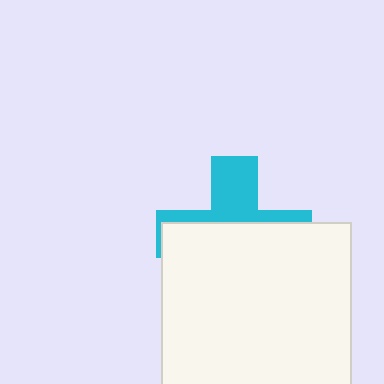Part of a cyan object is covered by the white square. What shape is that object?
It is a cross.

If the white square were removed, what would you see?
You would see the complete cyan cross.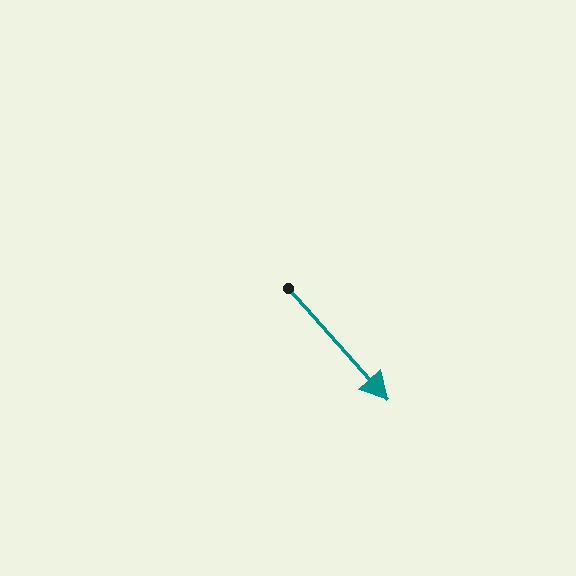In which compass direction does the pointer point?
Southeast.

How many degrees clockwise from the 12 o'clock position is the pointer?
Approximately 138 degrees.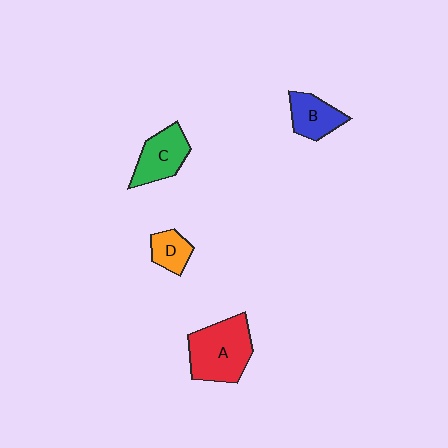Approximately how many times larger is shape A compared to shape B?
Approximately 1.8 times.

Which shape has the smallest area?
Shape D (orange).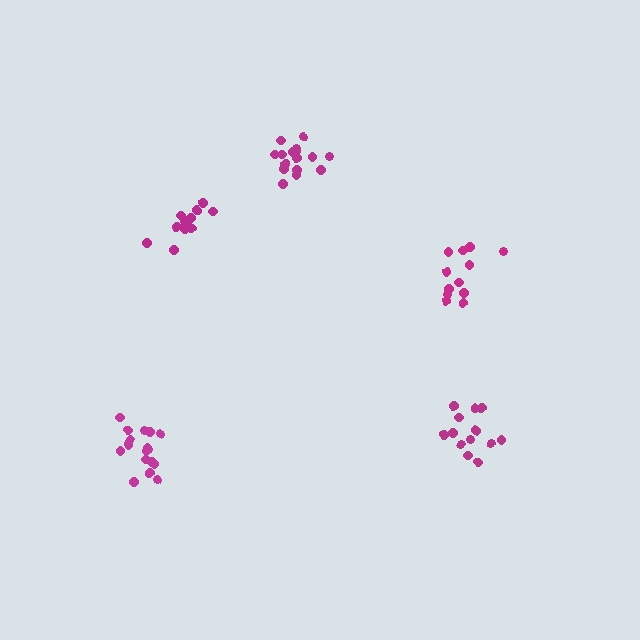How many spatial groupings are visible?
There are 5 spatial groupings.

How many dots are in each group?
Group 1: 13 dots, Group 2: 16 dots, Group 3: 12 dots, Group 4: 18 dots, Group 5: 14 dots (73 total).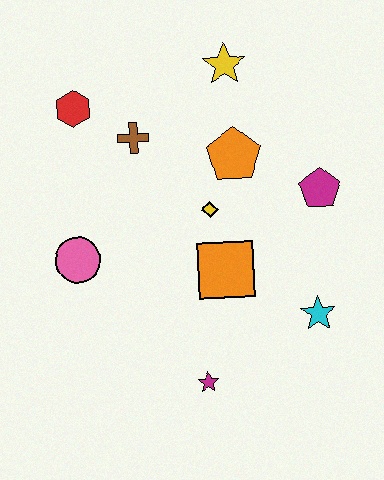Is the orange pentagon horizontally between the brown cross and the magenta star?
No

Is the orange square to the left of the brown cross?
No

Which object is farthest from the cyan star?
The red hexagon is farthest from the cyan star.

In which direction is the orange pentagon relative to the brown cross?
The orange pentagon is to the right of the brown cross.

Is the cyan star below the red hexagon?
Yes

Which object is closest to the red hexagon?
The brown cross is closest to the red hexagon.